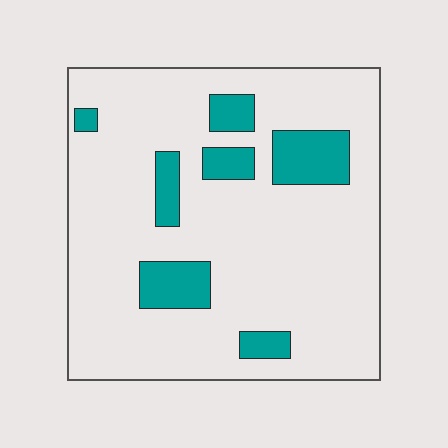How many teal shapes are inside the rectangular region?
7.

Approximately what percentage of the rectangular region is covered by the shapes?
Approximately 15%.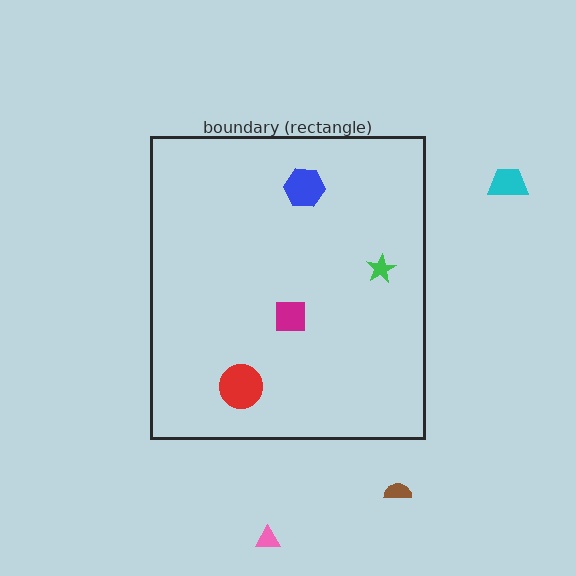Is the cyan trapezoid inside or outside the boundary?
Outside.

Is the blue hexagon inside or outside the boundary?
Inside.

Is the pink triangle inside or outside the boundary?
Outside.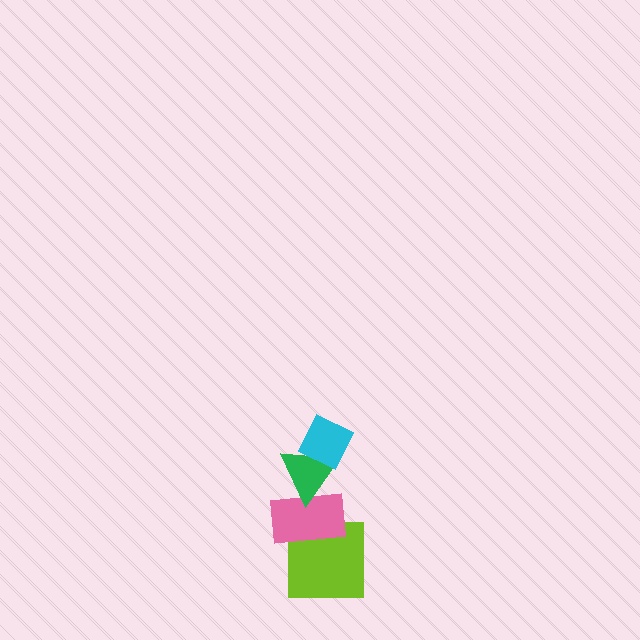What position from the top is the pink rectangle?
The pink rectangle is 3rd from the top.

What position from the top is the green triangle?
The green triangle is 2nd from the top.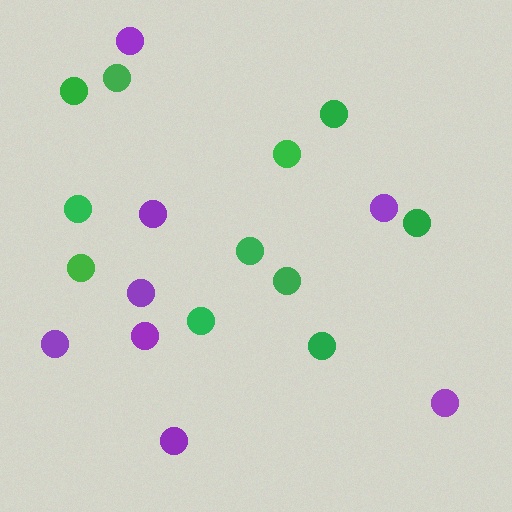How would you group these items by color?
There are 2 groups: one group of green circles (11) and one group of purple circles (8).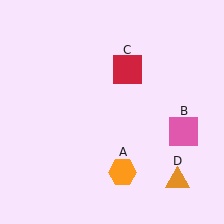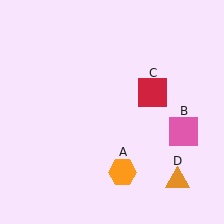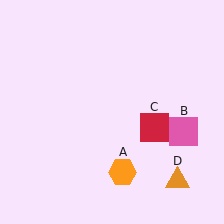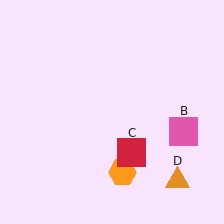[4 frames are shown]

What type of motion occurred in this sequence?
The red square (object C) rotated clockwise around the center of the scene.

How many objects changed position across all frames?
1 object changed position: red square (object C).